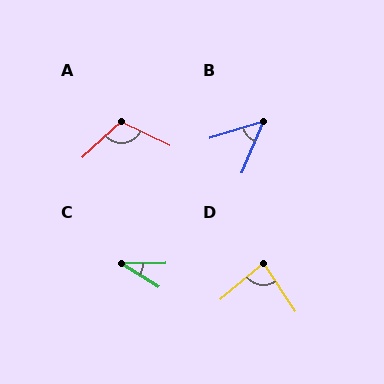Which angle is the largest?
A, at approximately 111 degrees.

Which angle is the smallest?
C, at approximately 33 degrees.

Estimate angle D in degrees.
Approximately 84 degrees.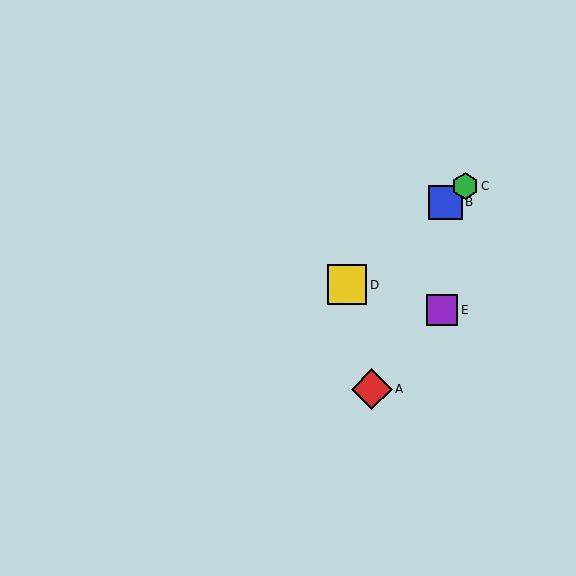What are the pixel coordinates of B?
Object B is at (445, 202).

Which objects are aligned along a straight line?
Objects B, C, D are aligned along a straight line.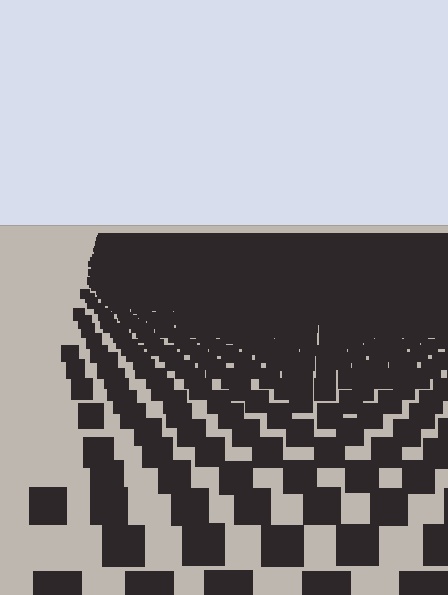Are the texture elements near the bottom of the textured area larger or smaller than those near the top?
Larger. Near the bottom, elements are closer to the viewer and appear at a bigger on-screen size.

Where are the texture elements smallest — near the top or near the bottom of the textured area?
Near the top.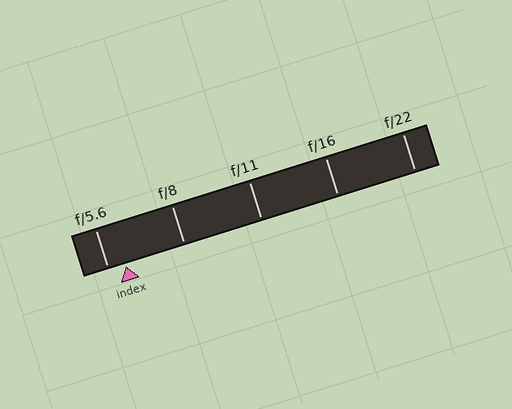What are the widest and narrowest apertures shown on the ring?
The widest aperture shown is f/5.6 and the narrowest is f/22.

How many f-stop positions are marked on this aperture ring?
There are 5 f-stop positions marked.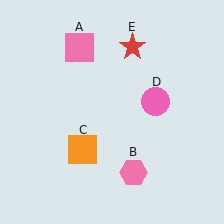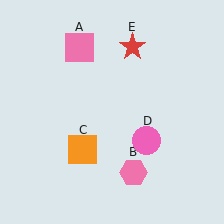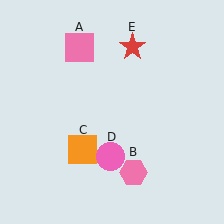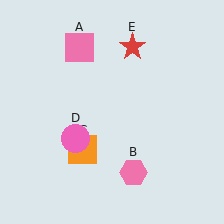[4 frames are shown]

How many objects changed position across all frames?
1 object changed position: pink circle (object D).